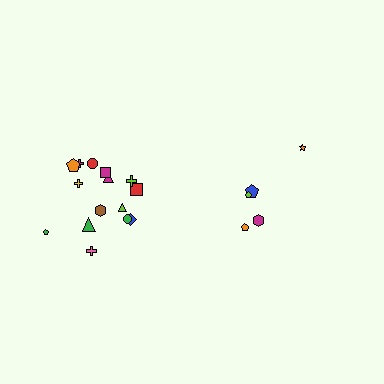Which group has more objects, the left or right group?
The left group.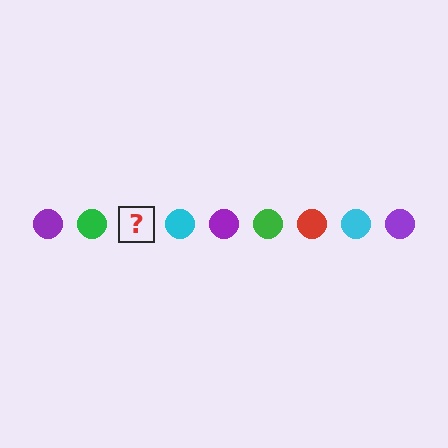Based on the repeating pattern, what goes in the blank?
The blank should be a red circle.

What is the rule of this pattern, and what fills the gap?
The rule is that the pattern cycles through purple, green, red, cyan circles. The gap should be filled with a red circle.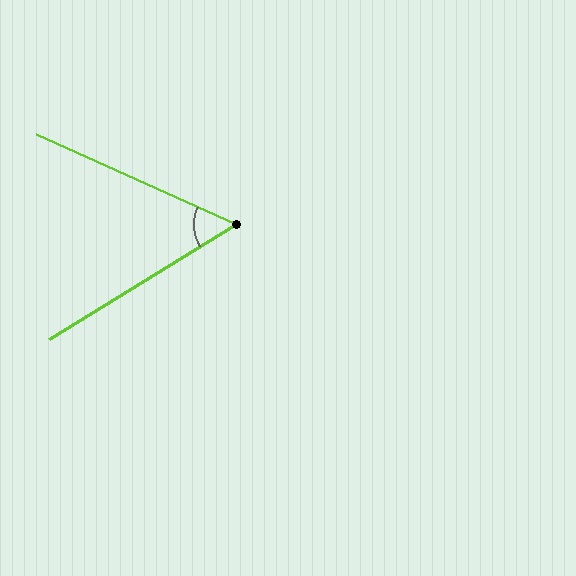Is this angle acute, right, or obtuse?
It is acute.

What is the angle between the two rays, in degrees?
Approximately 56 degrees.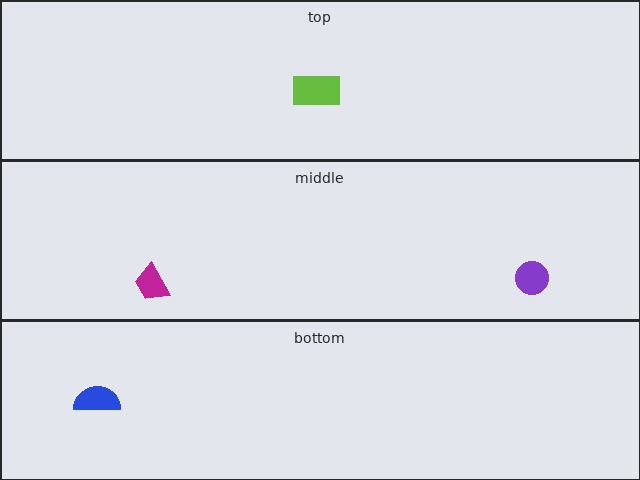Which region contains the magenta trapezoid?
The middle region.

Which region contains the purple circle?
The middle region.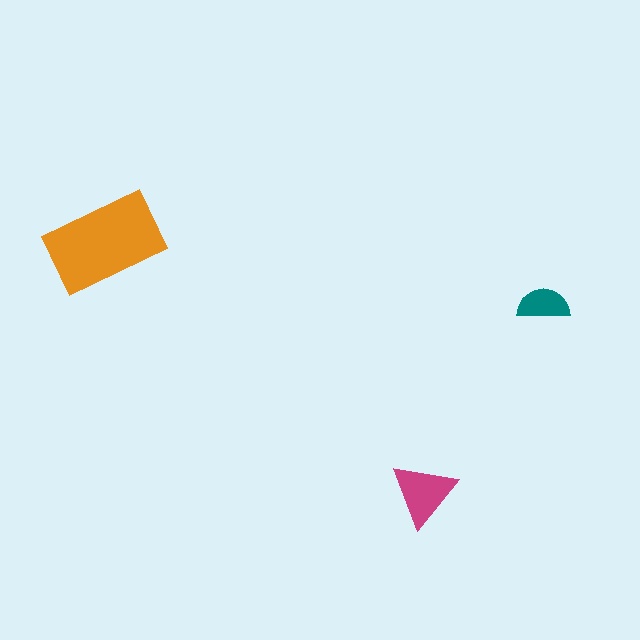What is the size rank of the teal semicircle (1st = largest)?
3rd.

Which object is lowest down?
The magenta triangle is bottommost.